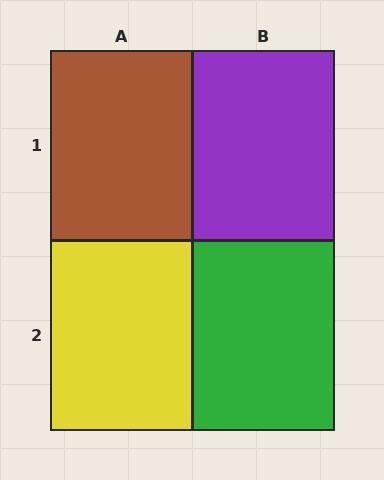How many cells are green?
1 cell is green.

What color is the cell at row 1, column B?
Purple.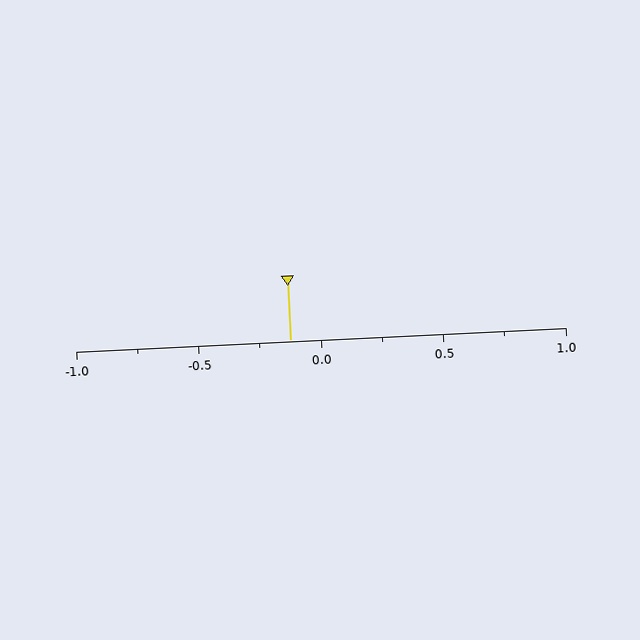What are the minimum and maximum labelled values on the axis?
The axis runs from -1.0 to 1.0.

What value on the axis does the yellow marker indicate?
The marker indicates approximately -0.12.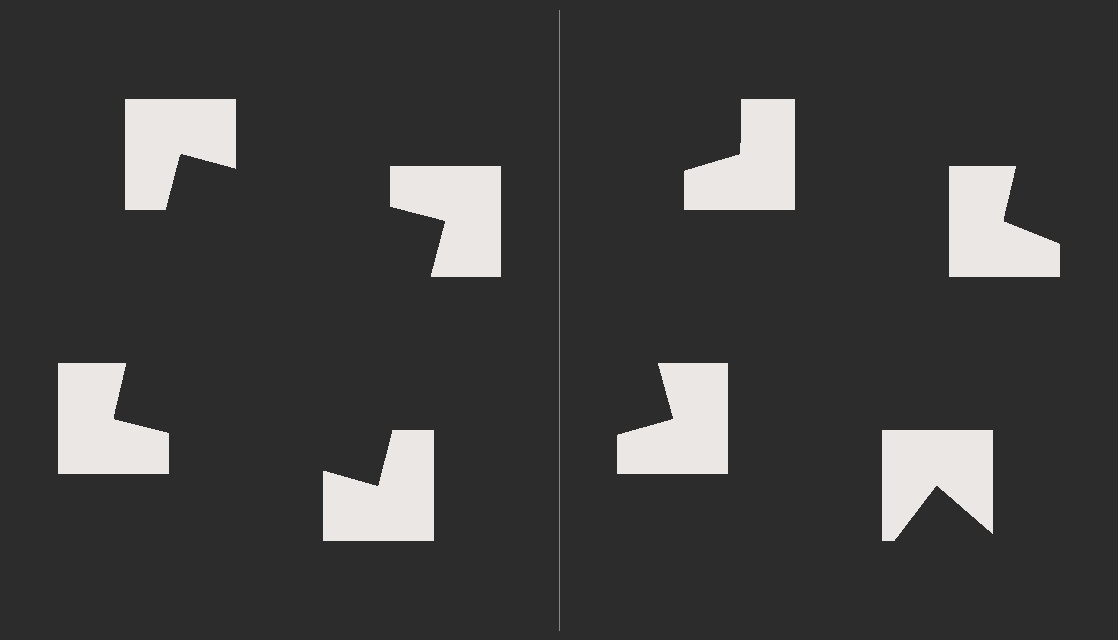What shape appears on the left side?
An illusory square.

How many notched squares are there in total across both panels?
8 — 4 on each side.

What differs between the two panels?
The notched squares are positioned identically on both sides; only the wedge orientations differ. On the left they align to a square; on the right they are misaligned.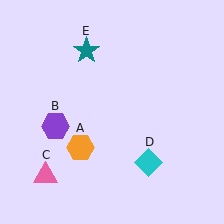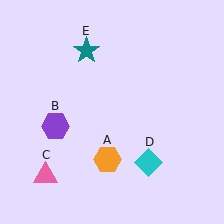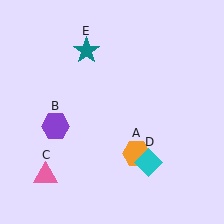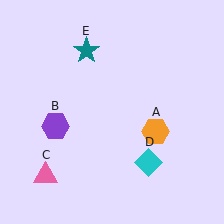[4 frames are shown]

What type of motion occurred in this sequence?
The orange hexagon (object A) rotated counterclockwise around the center of the scene.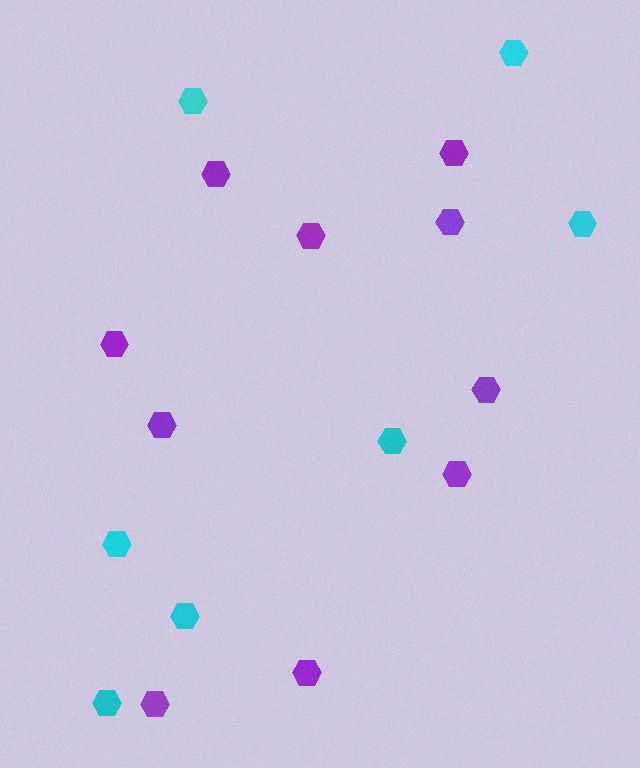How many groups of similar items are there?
There are 2 groups: one group of cyan hexagons (7) and one group of purple hexagons (10).